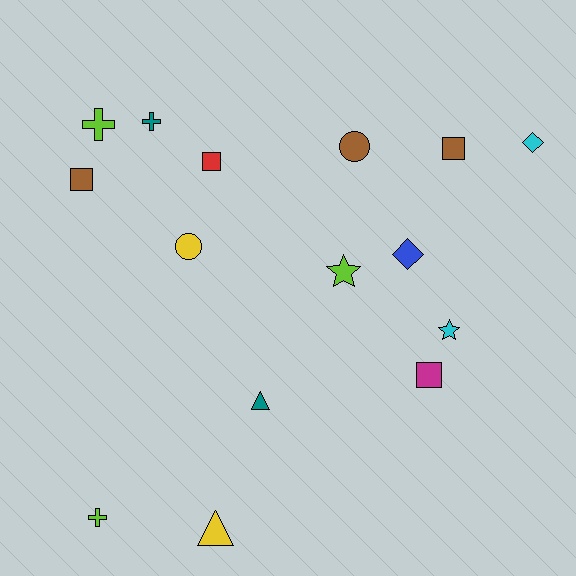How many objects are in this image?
There are 15 objects.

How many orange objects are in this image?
There are no orange objects.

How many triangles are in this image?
There are 2 triangles.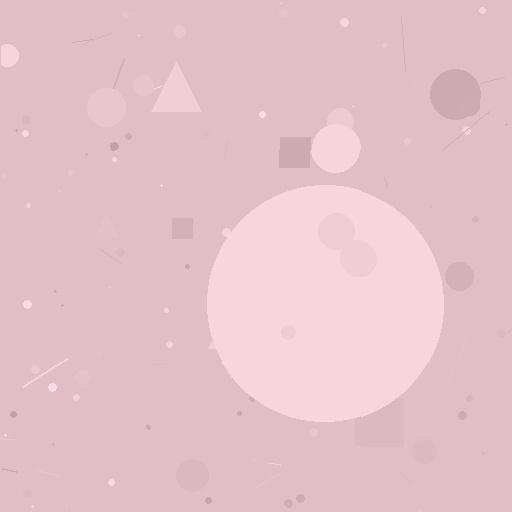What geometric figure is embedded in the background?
A circle is embedded in the background.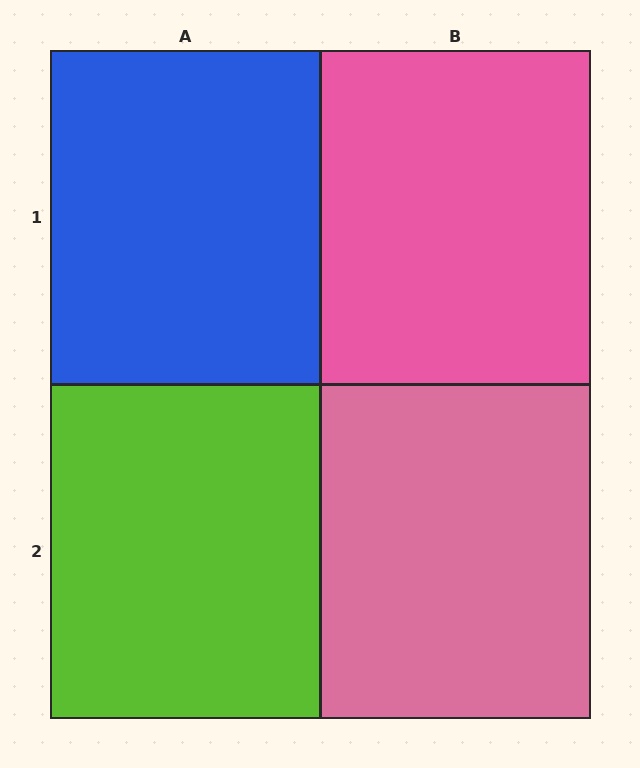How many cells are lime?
1 cell is lime.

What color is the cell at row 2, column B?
Pink.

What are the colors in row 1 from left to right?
Blue, pink.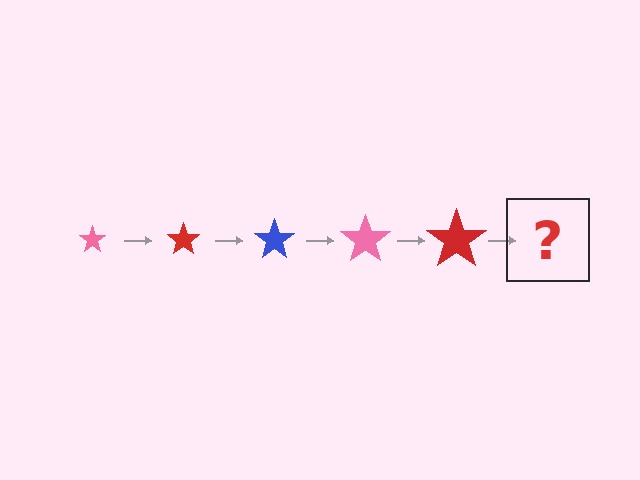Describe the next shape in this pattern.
It should be a blue star, larger than the previous one.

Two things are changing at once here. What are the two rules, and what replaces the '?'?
The two rules are that the star grows larger each step and the color cycles through pink, red, and blue. The '?' should be a blue star, larger than the previous one.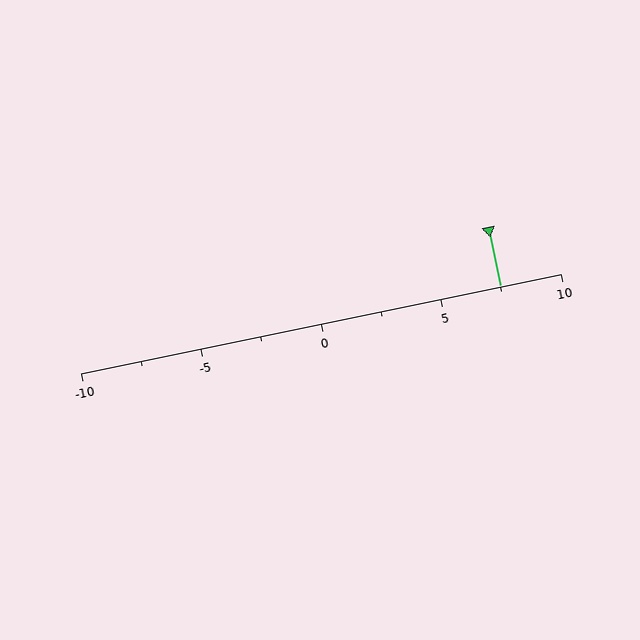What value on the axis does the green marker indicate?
The marker indicates approximately 7.5.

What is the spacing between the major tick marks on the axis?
The major ticks are spaced 5 apart.